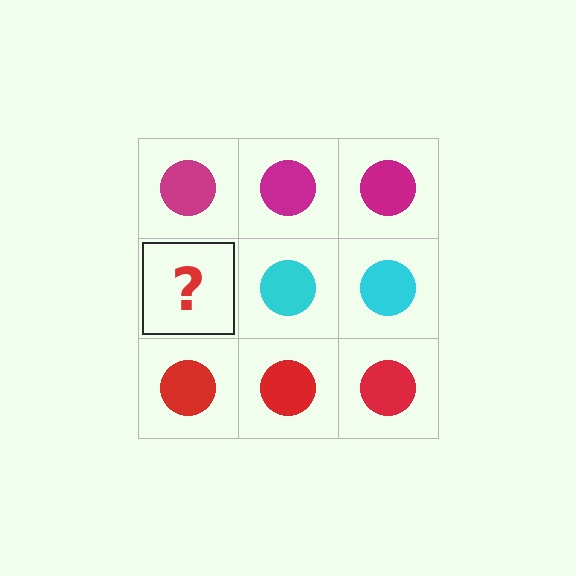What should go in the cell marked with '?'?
The missing cell should contain a cyan circle.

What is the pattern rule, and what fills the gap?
The rule is that each row has a consistent color. The gap should be filled with a cyan circle.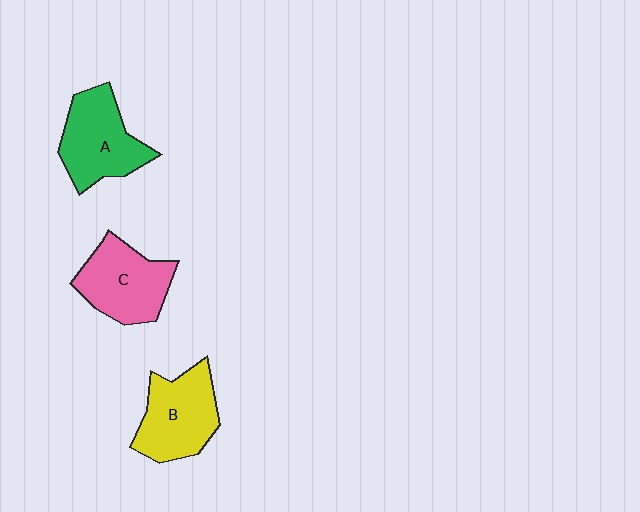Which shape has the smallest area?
Shape C (pink).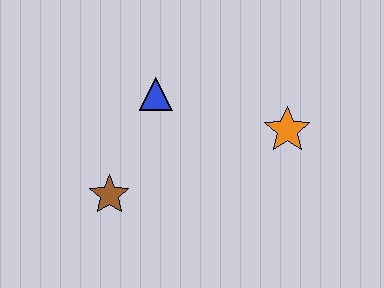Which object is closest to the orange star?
The blue triangle is closest to the orange star.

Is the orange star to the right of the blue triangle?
Yes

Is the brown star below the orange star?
Yes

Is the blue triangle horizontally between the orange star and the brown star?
Yes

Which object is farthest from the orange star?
The brown star is farthest from the orange star.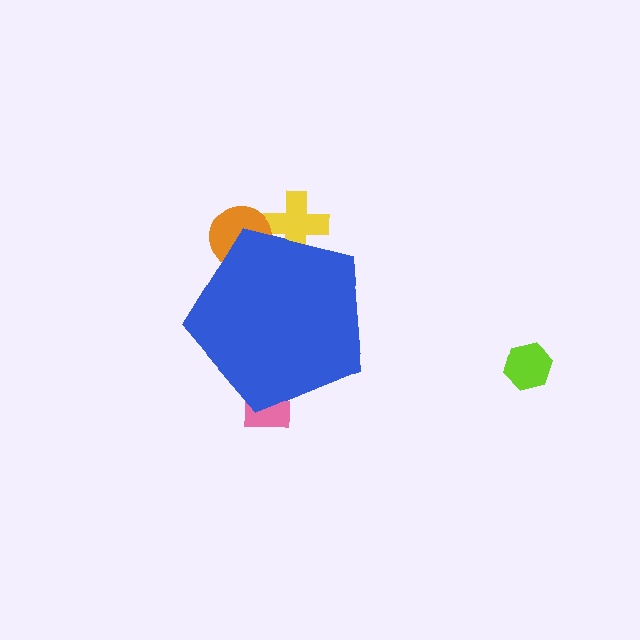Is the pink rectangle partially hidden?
Yes, the pink rectangle is partially hidden behind the blue pentagon.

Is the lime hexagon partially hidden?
No, the lime hexagon is fully visible.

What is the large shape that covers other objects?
A blue pentagon.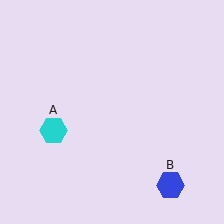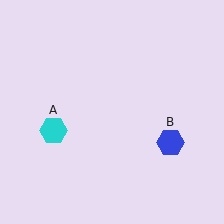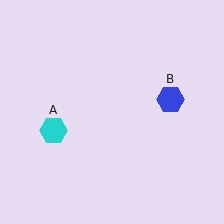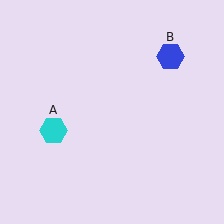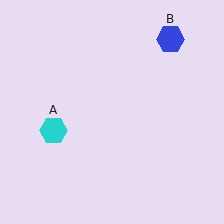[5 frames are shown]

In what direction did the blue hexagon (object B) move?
The blue hexagon (object B) moved up.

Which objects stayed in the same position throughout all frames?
Cyan hexagon (object A) remained stationary.